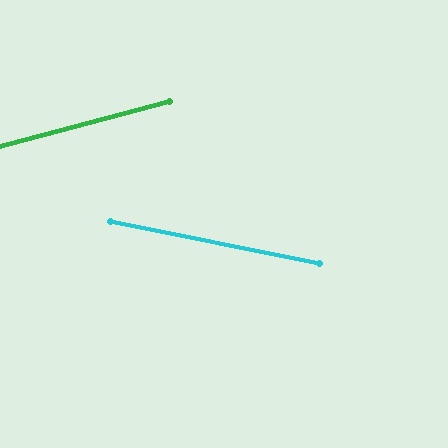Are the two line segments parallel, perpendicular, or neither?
Neither parallel nor perpendicular — they differ by about 26°.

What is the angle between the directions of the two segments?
Approximately 26 degrees.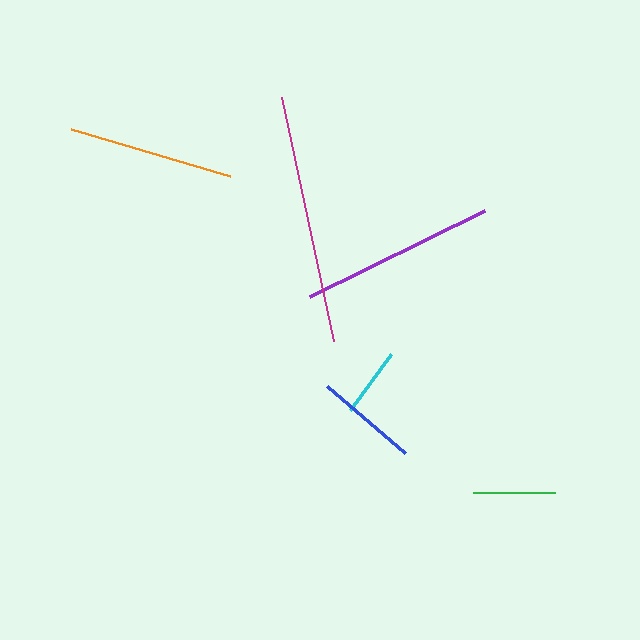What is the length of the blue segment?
The blue segment is approximately 103 pixels long.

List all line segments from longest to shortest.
From longest to shortest: magenta, purple, orange, blue, green, cyan.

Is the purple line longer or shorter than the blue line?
The purple line is longer than the blue line.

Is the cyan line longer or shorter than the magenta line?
The magenta line is longer than the cyan line.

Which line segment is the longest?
The magenta line is the longest at approximately 250 pixels.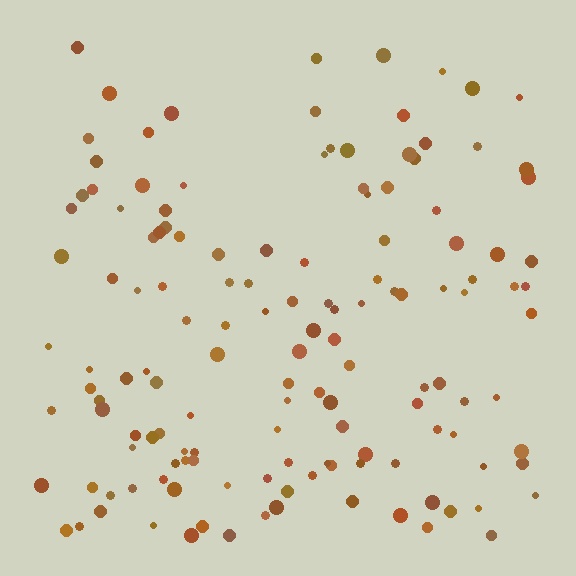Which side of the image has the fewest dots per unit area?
The top.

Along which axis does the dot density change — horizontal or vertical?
Vertical.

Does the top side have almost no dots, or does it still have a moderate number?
Still a moderate number, just noticeably fewer than the bottom.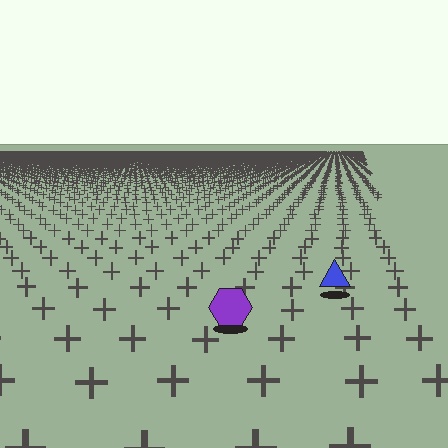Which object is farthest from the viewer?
The blue triangle is farthest from the viewer. It appears smaller and the ground texture around it is denser.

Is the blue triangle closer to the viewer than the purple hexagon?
No. The purple hexagon is closer — you can tell from the texture gradient: the ground texture is coarser near it.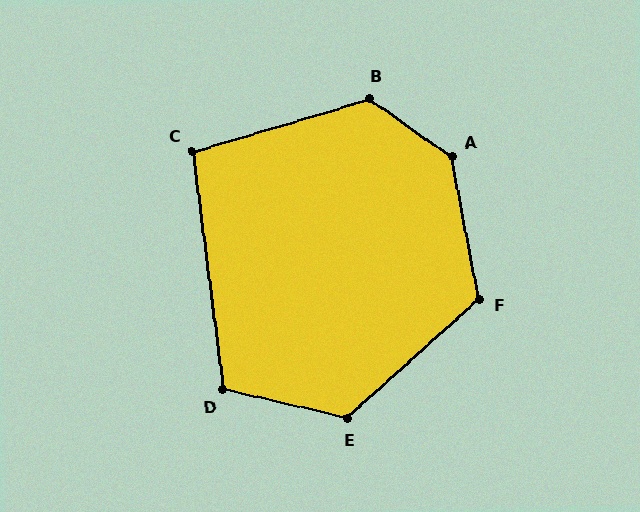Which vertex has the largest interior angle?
A, at approximately 136 degrees.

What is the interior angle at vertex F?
Approximately 121 degrees (obtuse).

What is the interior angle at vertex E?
Approximately 125 degrees (obtuse).